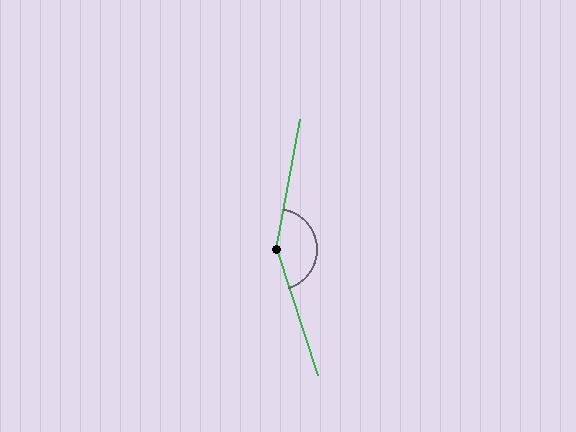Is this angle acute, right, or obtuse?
It is obtuse.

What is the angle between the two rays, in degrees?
Approximately 152 degrees.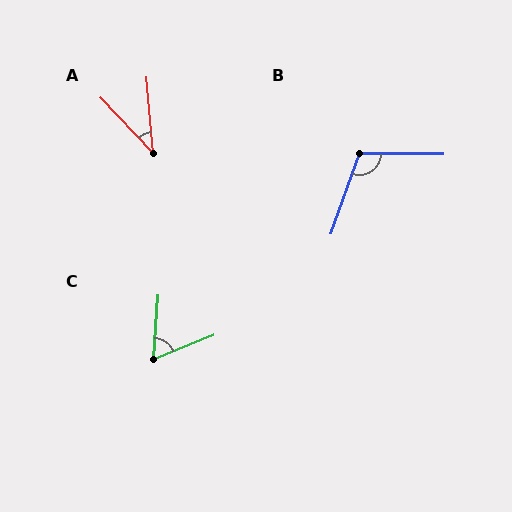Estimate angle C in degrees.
Approximately 64 degrees.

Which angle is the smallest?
A, at approximately 39 degrees.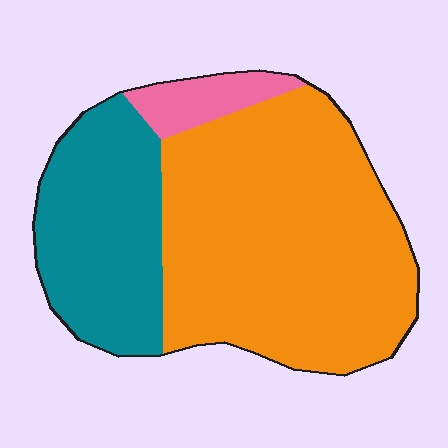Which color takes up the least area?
Pink, at roughly 5%.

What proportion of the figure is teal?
Teal covers 30% of the figure.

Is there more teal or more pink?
Teal.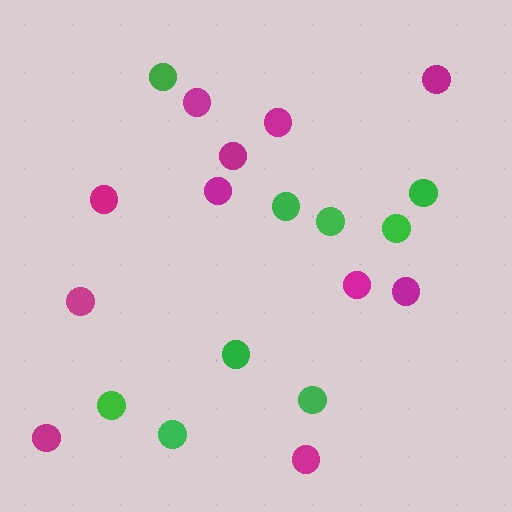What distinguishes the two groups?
There are 2 groups: one group of green circles (9) and one group of magenta circles (11).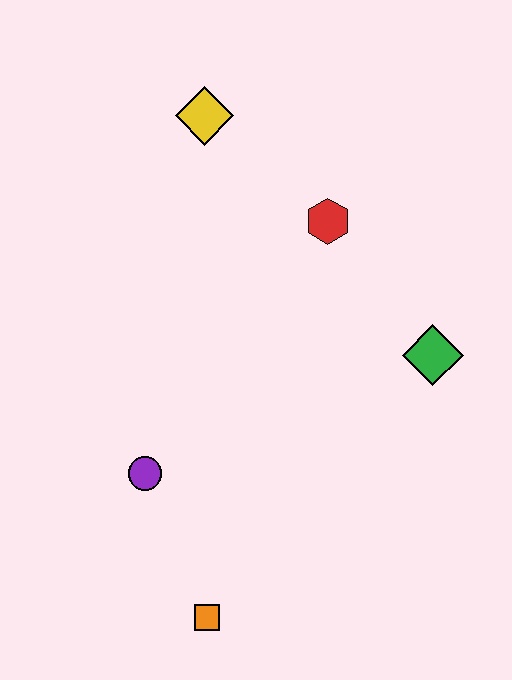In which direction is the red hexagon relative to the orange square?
The red hexagon is above the orange square.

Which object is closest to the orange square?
The purple circle is closest to the orange square.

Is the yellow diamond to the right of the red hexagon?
No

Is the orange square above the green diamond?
No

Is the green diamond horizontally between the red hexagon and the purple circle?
No